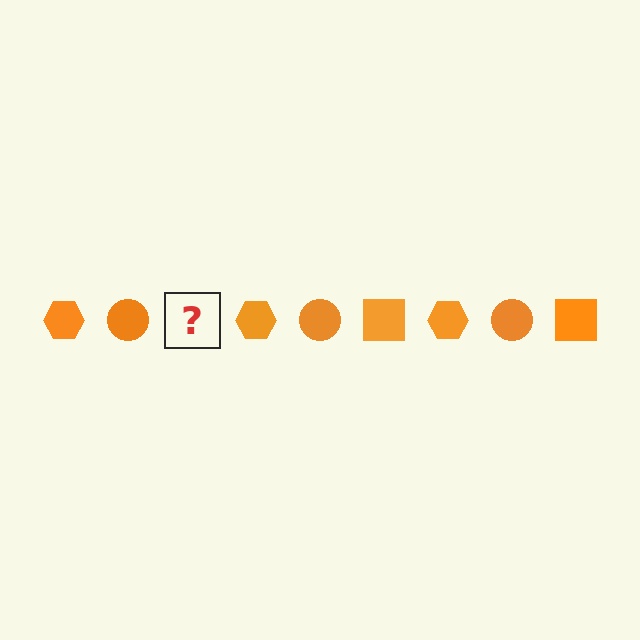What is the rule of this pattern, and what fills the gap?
The rule is that the pattern cycles through hexagon, circle, square shapes in orange. The gap should be filled with an orange square.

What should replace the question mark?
The question mark should be replaced with an orange square.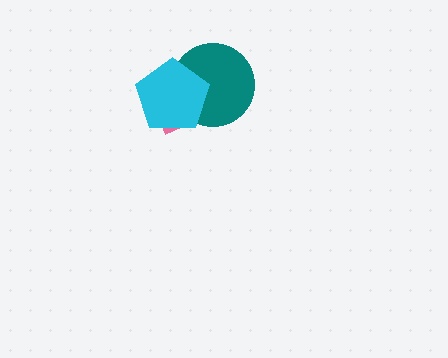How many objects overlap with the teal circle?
2 objects overlap with the teal circle.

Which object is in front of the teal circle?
The cyan pentagon is in front of the teal circle.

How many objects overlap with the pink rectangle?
2 objects overlap with the pink rectangle.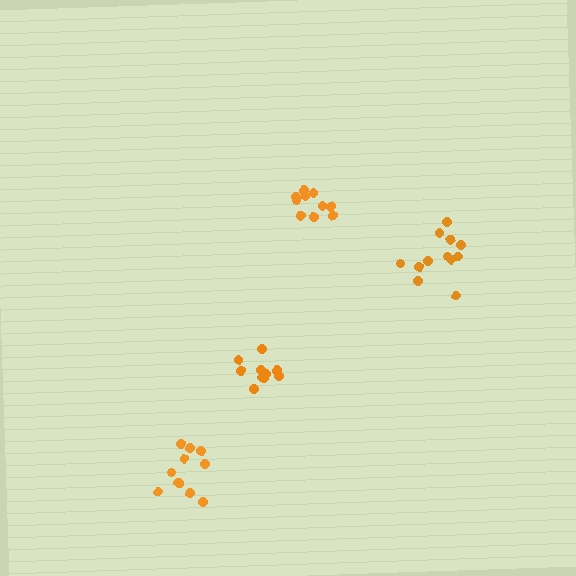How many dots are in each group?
Group 1: 12 dots, Group 2: 11 dots, Group 3: 10 dots, Group 4: 10 dots (43 total).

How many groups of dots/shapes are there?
There are 4 groups.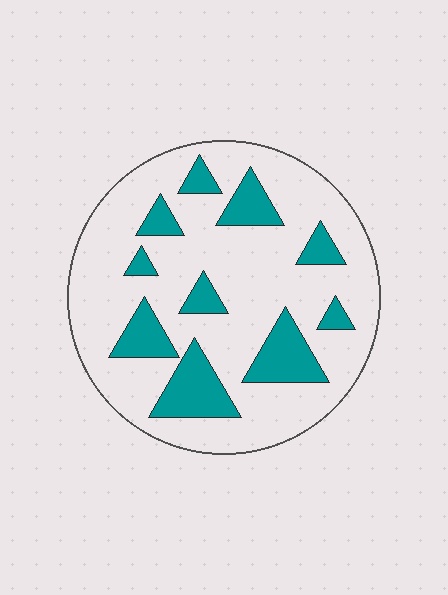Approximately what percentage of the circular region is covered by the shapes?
Approximately 20%.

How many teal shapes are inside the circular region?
10.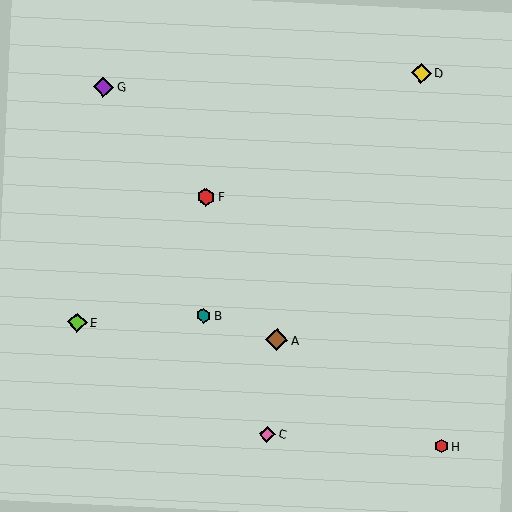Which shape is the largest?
The brown diamond (labeled A) is the largest.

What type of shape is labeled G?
Shape G is a purple diamond.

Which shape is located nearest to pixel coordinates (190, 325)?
The teal hexagon (labeled B) at (204, 315) is nearest to that location.